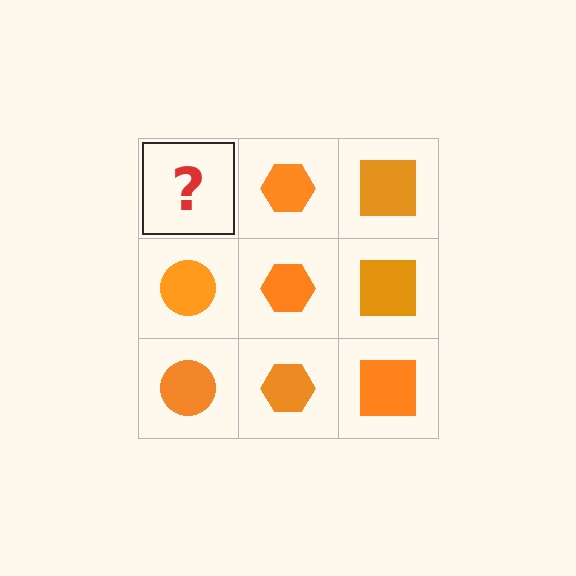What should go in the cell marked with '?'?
The missing cell should contain an orange circle.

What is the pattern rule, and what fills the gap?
The rule is that each column has a consistent shape. The gap should be filled with an orange circle.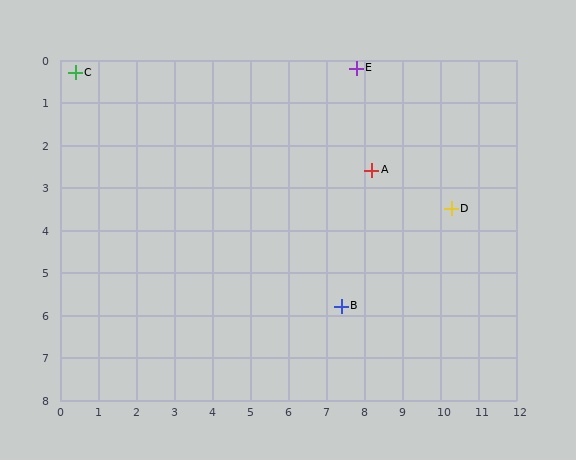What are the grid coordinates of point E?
Point E is at approximately (7.8, 0.2).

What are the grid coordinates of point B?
Point B is at approximately (7.4, 5.8).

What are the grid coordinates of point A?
Point A is at approximately (8.2, 2.6).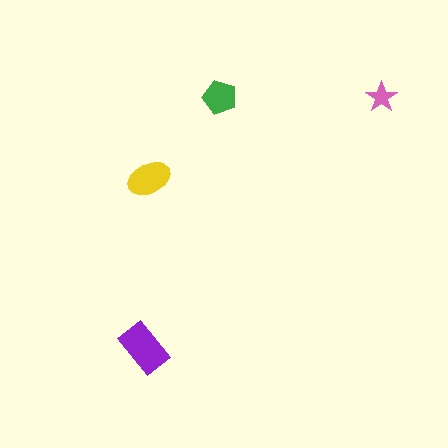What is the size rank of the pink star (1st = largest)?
4th.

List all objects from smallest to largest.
The pink star, the green pentagon, the yellow ellipse, the purple rectangle.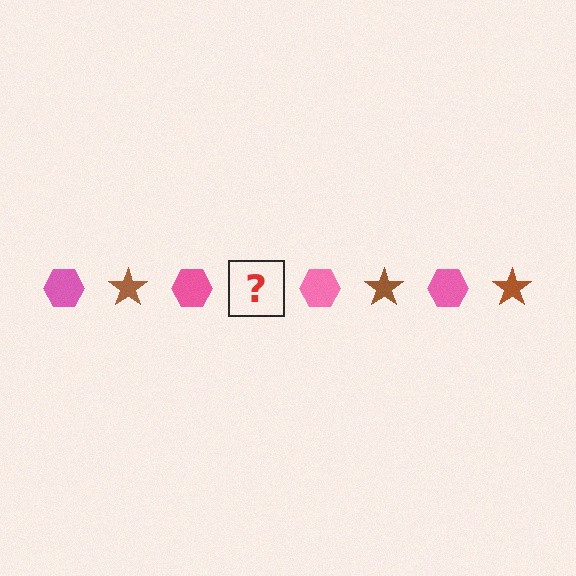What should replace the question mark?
The question mark should be replaced with a brown star.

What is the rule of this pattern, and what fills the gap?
The rule is that the pattern alternates between pink hexagon and brown star. The gap should be filled with a brown star.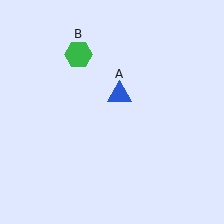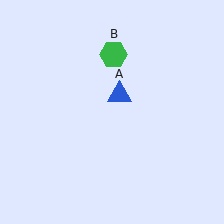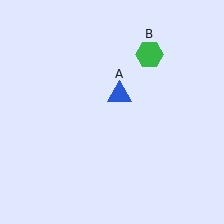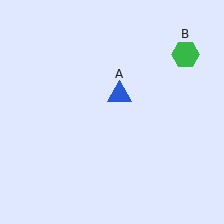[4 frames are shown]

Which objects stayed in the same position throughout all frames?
Blue triangle (object A) remained stationary.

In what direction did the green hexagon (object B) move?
The green hexagon (object B) moved right.